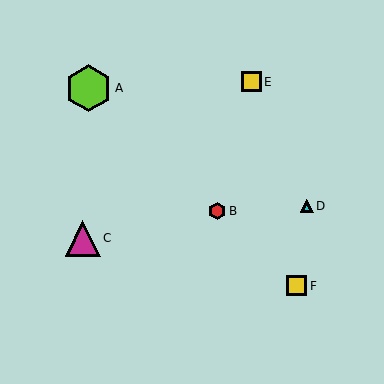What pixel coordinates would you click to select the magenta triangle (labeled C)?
Click at (83, 238) to select the magenta triangle C.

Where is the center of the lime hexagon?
The center of the lime hexagon is at (89, 88).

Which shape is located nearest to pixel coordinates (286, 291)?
The yellow square (labeled F) at (297, 286) is nearest to that location.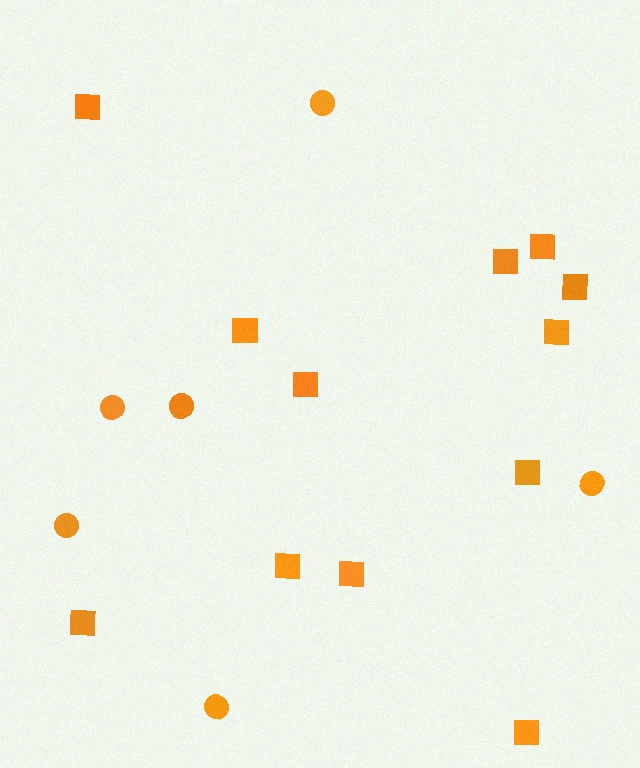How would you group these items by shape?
There are 2 groups: one group of squares (12) and one group of circles (6).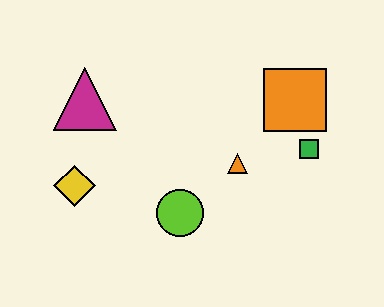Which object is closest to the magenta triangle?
The yellow diamond is closest to the magenta triangle.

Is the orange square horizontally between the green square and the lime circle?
Yes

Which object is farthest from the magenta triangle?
The green square is farthest from the magenta triangle.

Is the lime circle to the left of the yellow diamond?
No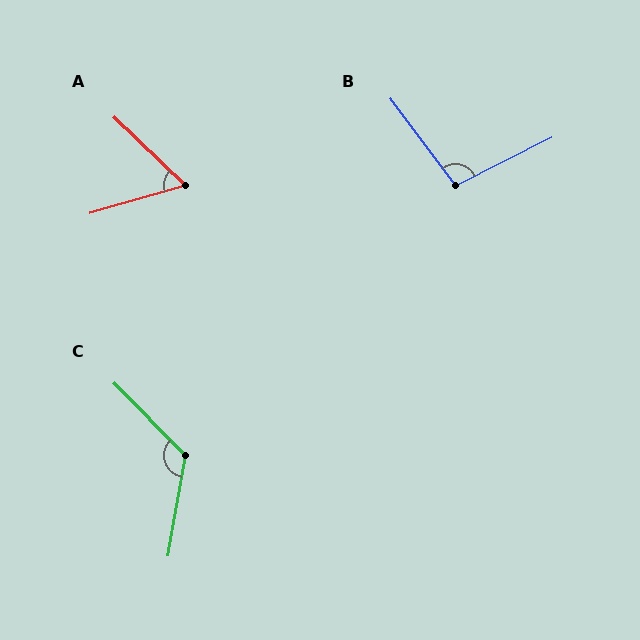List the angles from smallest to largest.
A (60°), B (100°), C (125°).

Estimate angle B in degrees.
Approximately 100 degrees.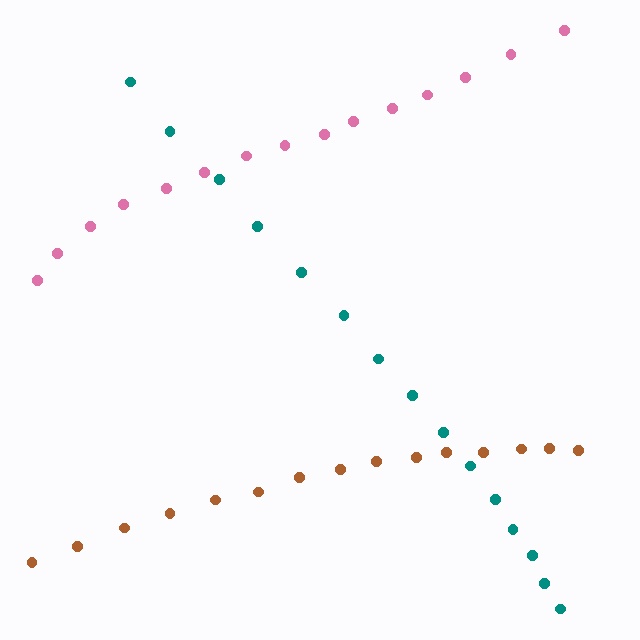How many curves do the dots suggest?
There are 3 distinct paths.